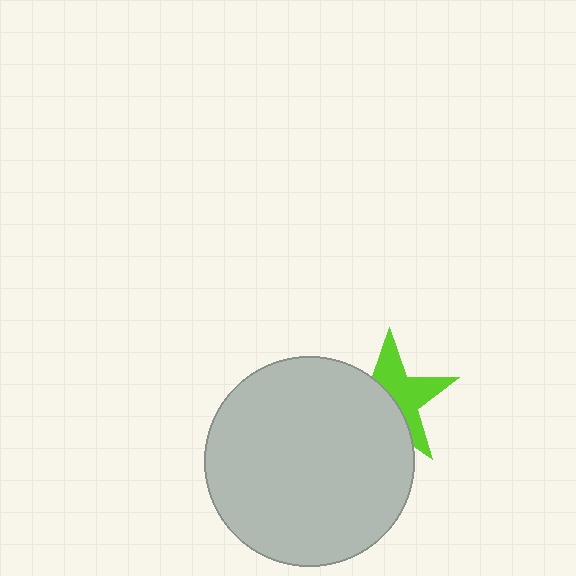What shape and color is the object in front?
The object in front is a light gray circle.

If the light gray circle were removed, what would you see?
You would see the complete lime star.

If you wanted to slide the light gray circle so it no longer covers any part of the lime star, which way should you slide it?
Slide it toward the lower-left — that is the most direct way to separate the two shapes.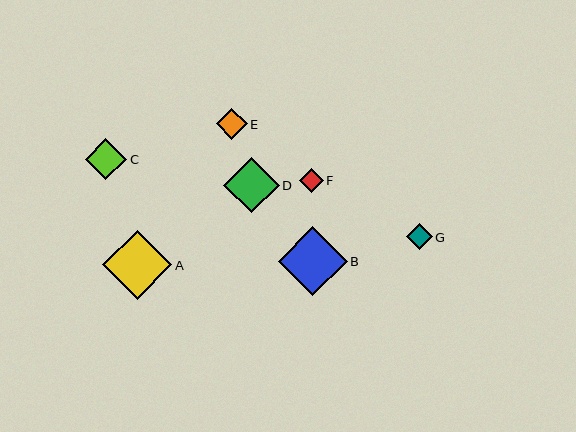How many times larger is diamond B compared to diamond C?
Diamond B is approximately 1.7 times the size of diamond C.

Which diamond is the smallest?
Diamond F is the smallest with a size of approximately 24 pixels.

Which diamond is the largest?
Diamond A is the largest with a size of approximately 69 pixels.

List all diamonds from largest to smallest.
From largest to smallest: A, B, D, C, E, G, F.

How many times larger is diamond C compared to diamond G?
Diamond C is approximately 1.6 times the size of diamond G.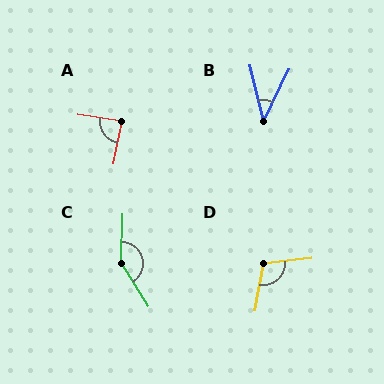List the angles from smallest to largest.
B (40°), A (88°), D (107°), C (146°).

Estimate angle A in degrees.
Approximately 88 degrees.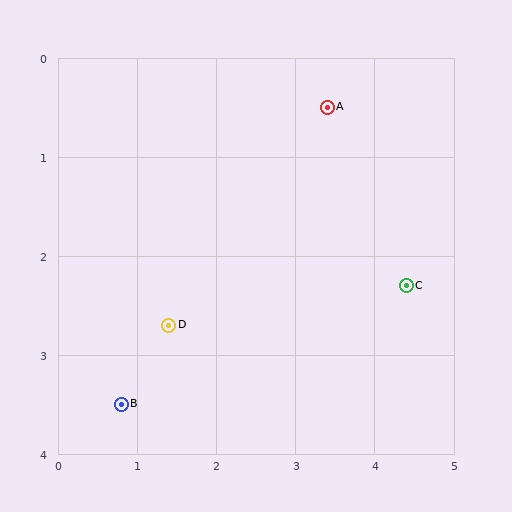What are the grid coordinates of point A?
Point A is at approximately (3.4, 0.5).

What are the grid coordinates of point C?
Point C is at approximately (4.4, 2.3).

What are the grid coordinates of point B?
Point B is at approximately (0.8, 3.5).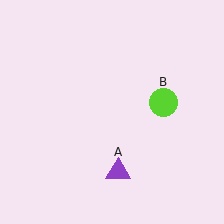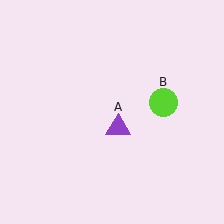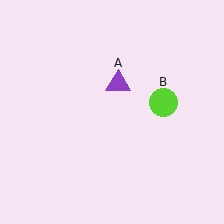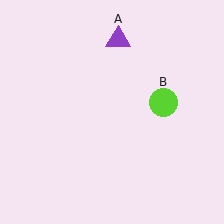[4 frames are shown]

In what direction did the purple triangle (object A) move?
The purple triangle (object A) moved up.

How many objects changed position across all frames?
1 object changed position: purple triangle (object A).